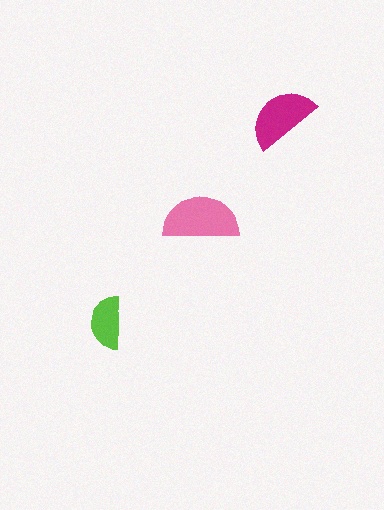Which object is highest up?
The magenta semicircle is topmost.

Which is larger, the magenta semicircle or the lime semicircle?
The magenta one.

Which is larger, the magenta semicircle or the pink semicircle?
The pink one.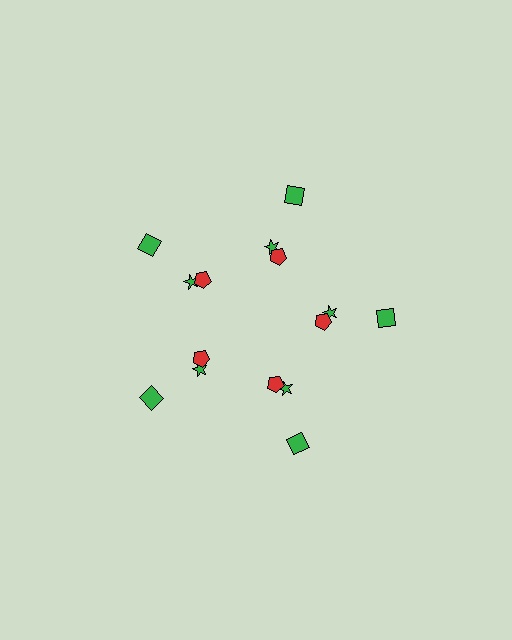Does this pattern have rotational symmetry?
Yes, this pattern has 5-fold rotational symmetry. It looks the same after rotating 72 degrees around the center.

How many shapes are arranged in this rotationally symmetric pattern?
There are 15 shapes, arranged in 5 groups of 3.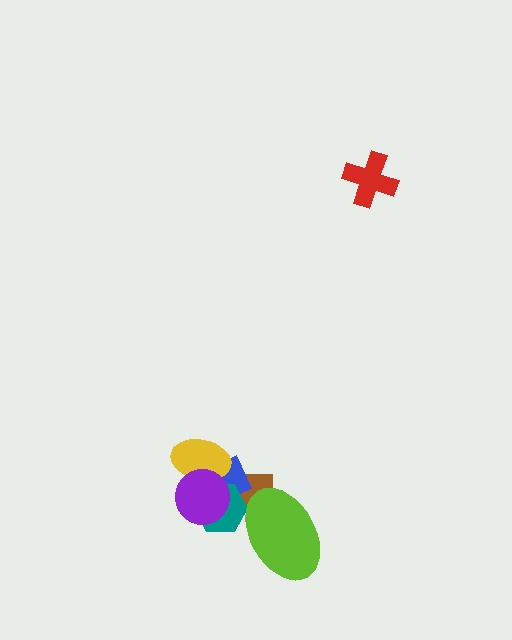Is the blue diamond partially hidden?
Yes, it is partially covered by another shape.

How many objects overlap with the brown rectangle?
5 objects overlap with the brown rectangle.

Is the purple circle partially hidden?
No, no other shape covers it.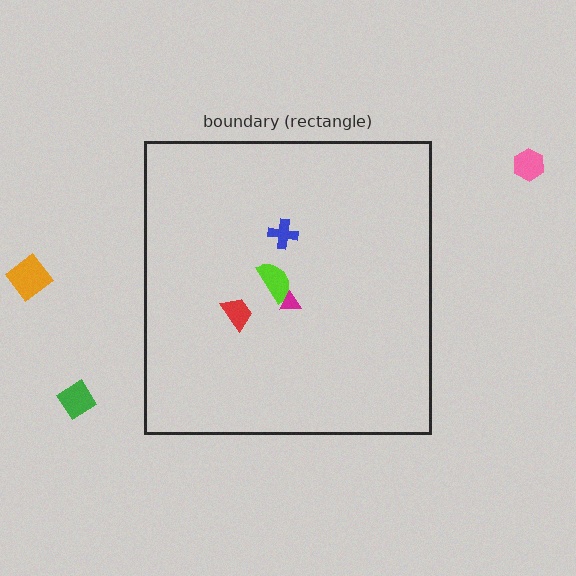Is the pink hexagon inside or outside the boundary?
Outside.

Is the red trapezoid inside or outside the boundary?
Inside.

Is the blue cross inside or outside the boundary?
Inside.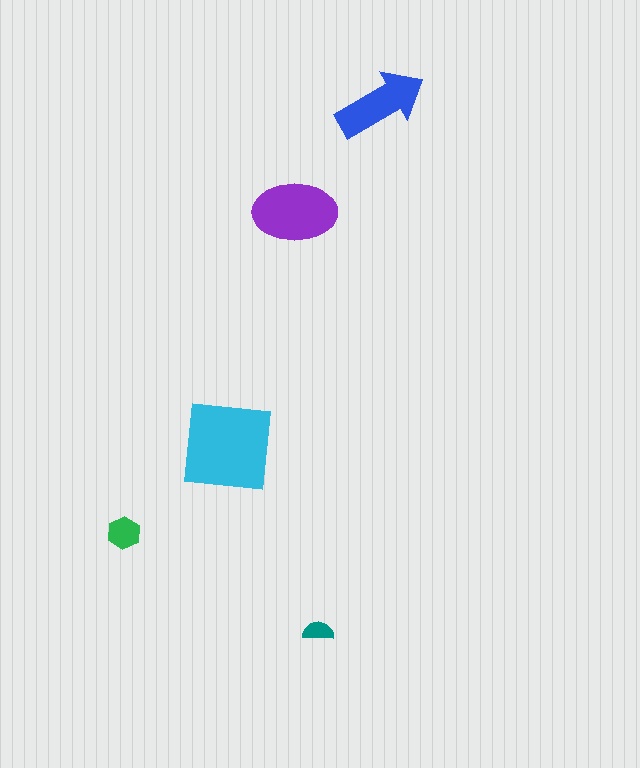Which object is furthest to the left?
The green hexagon is leftmost.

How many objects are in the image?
There are 5 objects in the image.